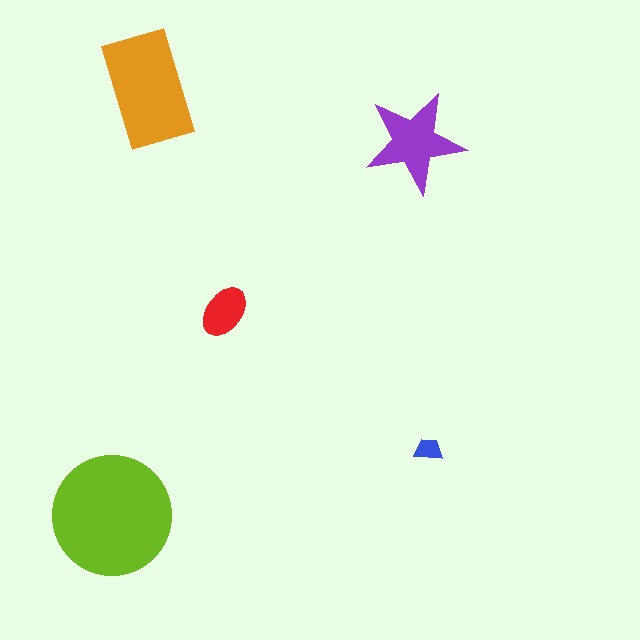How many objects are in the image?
There are 5 objects in the image.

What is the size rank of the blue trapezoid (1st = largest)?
5th.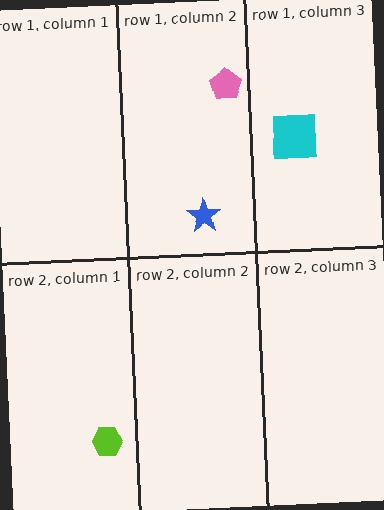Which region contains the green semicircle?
The row 1, column 3 region.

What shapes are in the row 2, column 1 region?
The lime hexagon.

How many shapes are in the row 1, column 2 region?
2.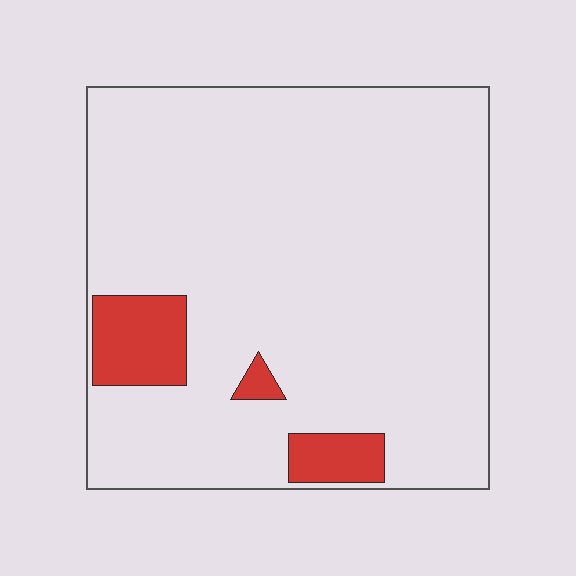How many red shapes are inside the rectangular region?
3.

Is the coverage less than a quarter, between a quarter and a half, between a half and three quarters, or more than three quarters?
Less than a quarter.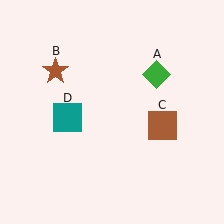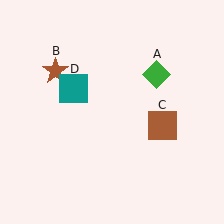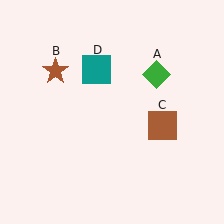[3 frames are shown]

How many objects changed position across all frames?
1 object changed position: teal square (object D).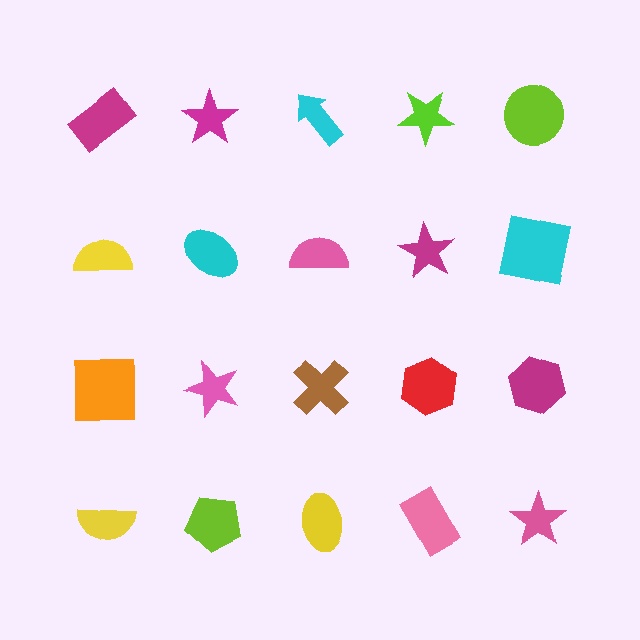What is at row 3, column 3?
A brown cross.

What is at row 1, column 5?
A lime circle.